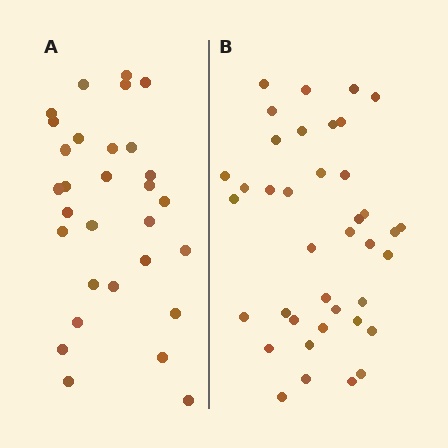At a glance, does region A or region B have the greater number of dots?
Region B (the right region) has more dots.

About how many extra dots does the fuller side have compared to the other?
Region B has roughly 8 or so more dots than region A.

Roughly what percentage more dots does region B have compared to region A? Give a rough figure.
About 30% more.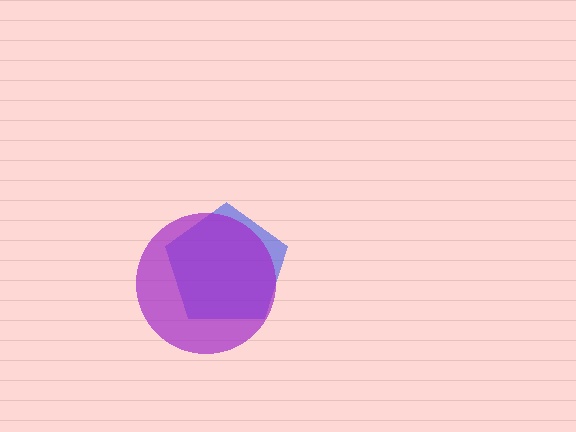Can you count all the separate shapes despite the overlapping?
Yes, there are 2 separate shapes.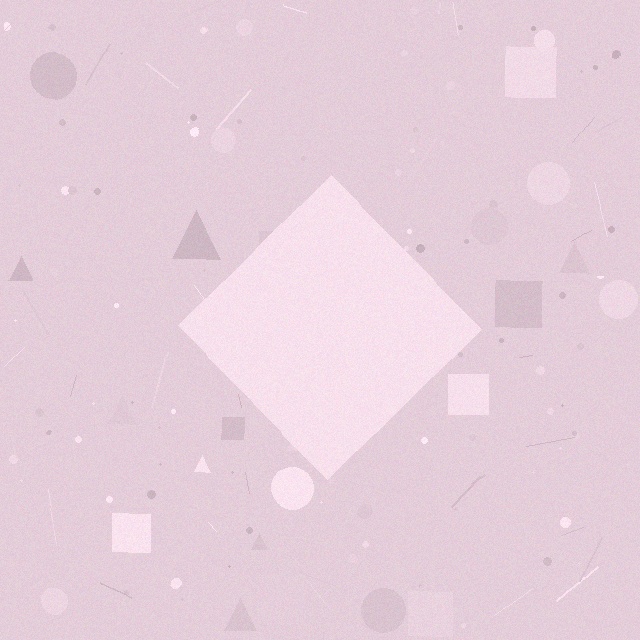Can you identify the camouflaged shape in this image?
The camouflaged shape is a diamond.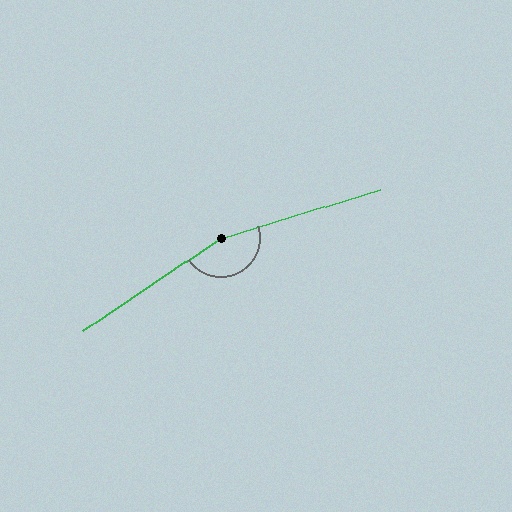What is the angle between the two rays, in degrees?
Approximately 163 degrees.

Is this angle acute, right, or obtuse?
It is obtuse.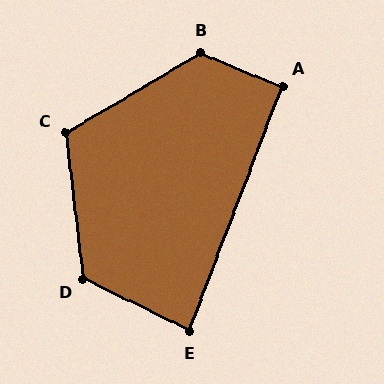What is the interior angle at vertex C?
Approximately 114 degrees (obtuse).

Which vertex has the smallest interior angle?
E, at approximately 85 degrees.